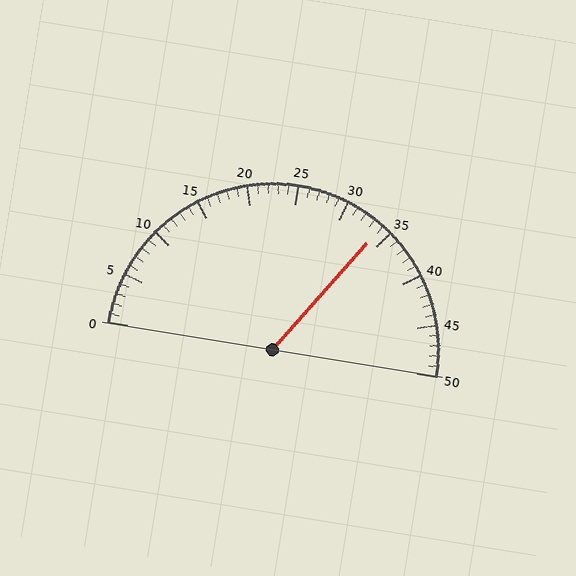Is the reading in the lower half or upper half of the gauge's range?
The reading is in the upper half of the range (0 to 50).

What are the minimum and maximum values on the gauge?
The gauge ranges from 0 to 50.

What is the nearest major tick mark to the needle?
The nearest major tick mark is 35.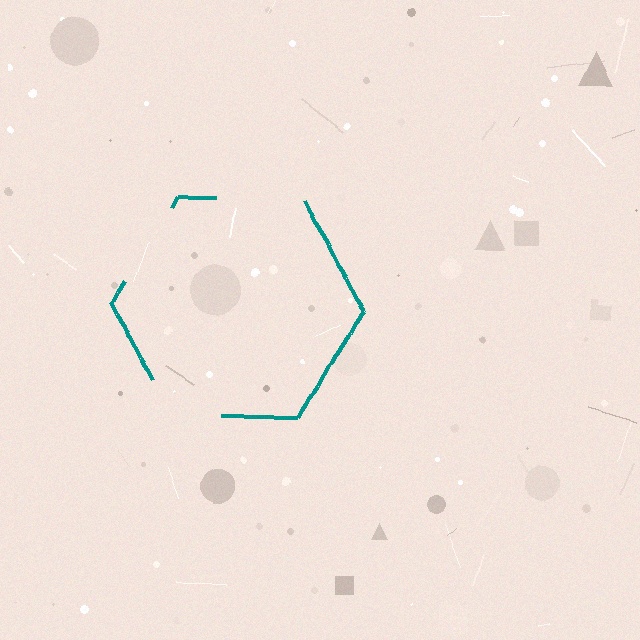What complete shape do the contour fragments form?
The contour fragments form a hexagon.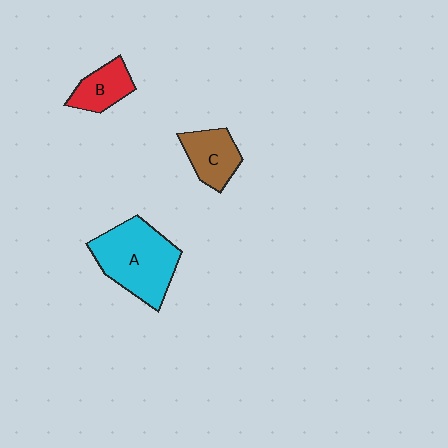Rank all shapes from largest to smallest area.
From largest to smallest: A (cyan), C (brown), B (red).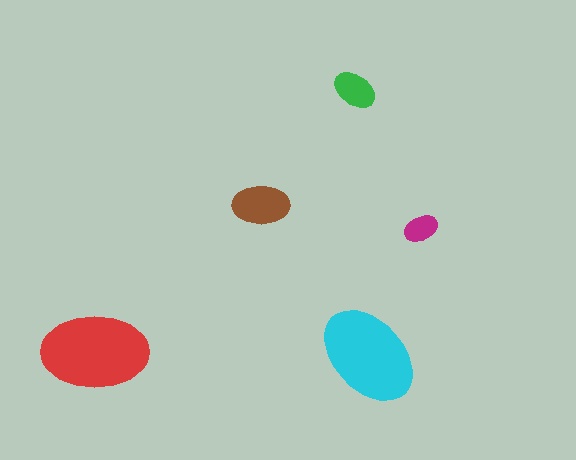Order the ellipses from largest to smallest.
the red one, the cyan one, the brown one, the green one, the magenta one.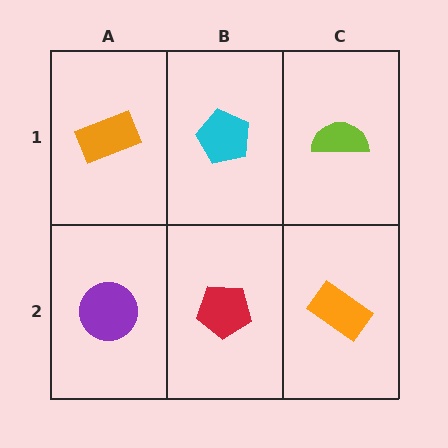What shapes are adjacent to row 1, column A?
A purple circle (row 2, column A), a cyan pentagon (row 1, column B).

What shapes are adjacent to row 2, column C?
A lime semicircle (row 1, column C), a red pentagon (row 2, column B).